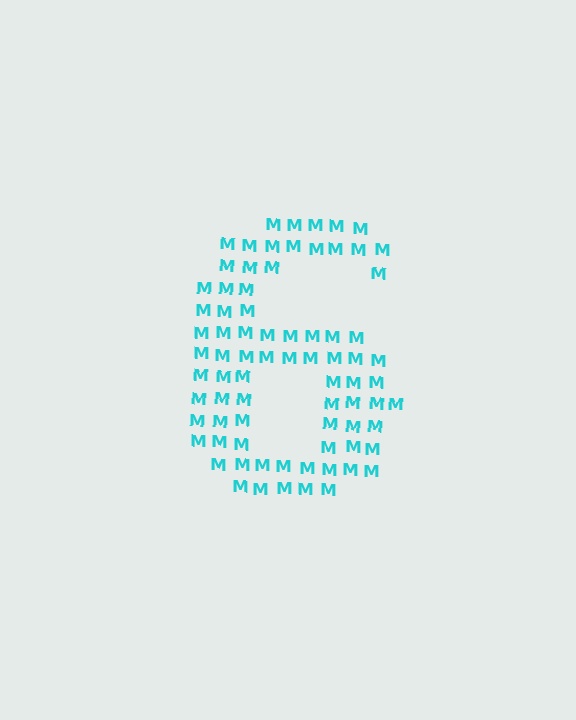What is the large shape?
The large shape is the digit 6.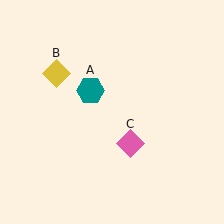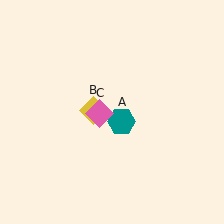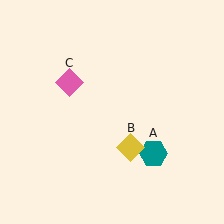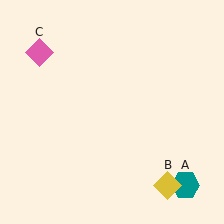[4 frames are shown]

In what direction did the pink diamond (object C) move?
The pink diamond (object C) moved up and to the left.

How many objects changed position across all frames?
3 objects changed position: teal hexagon (object A), yellow diamond (object B), pink diamond (object C).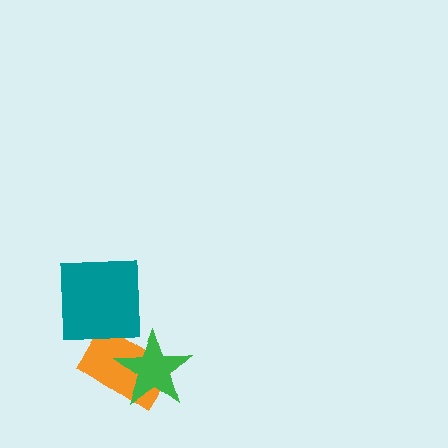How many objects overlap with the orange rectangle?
1 object overlaps with the orange rectangle.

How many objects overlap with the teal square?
0 objects overlap with the teal square.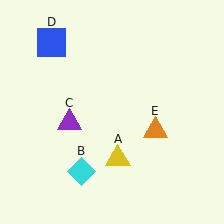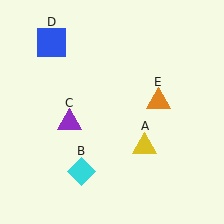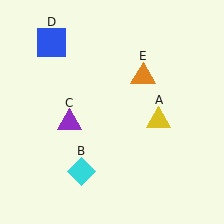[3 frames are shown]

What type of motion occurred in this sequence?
The yellow triangle (object A), orange triangle (object E) rotated counterclockwise around the center of the scene.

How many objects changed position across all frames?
2 objects changed position: yellow triangle (object A), orange triangle (object E).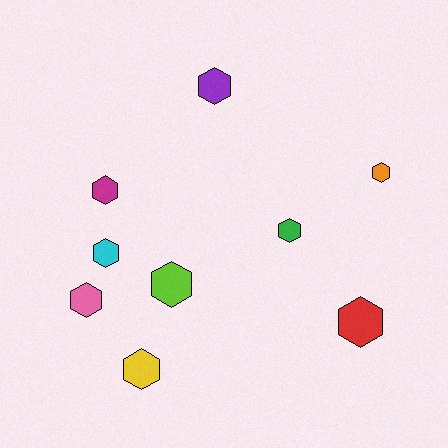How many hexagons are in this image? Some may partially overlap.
There are 9 hexagons.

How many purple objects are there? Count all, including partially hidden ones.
There is 1 purple object.